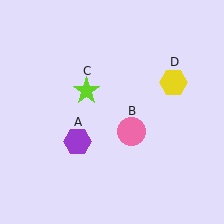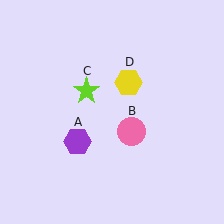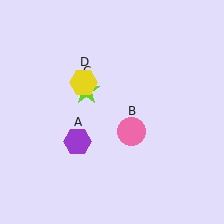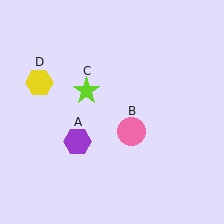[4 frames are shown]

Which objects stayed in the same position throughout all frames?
Purple hexagon (object A) and pink circle (object B) and lime star (object C) remained stationary.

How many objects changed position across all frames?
1 object changed position: yellow hexagon (object D).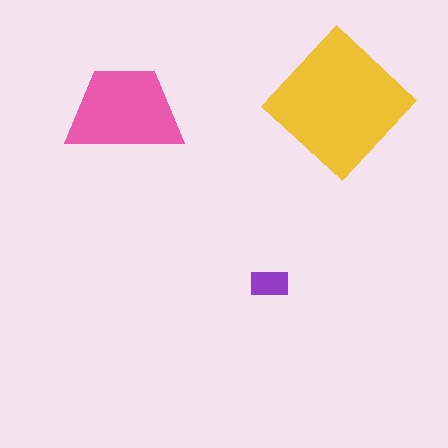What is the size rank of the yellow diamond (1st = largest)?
1st.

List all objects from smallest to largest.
The purple rectangle, the pink trapezoid, the yellow diamond.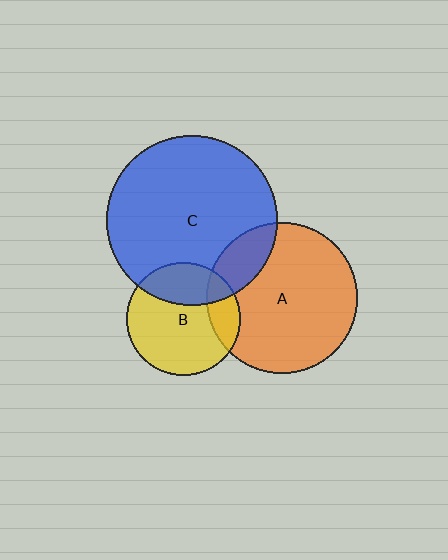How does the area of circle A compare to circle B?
Approximately 1.8 times.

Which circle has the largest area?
Circle C (blue).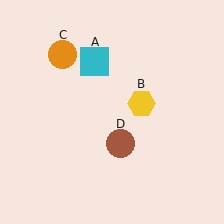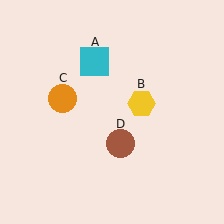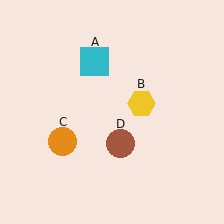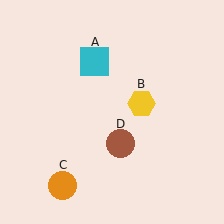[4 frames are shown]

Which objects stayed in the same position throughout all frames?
Cyan square (object A) and yellow hexagon (object B) and brown circle (object D) remained stationary.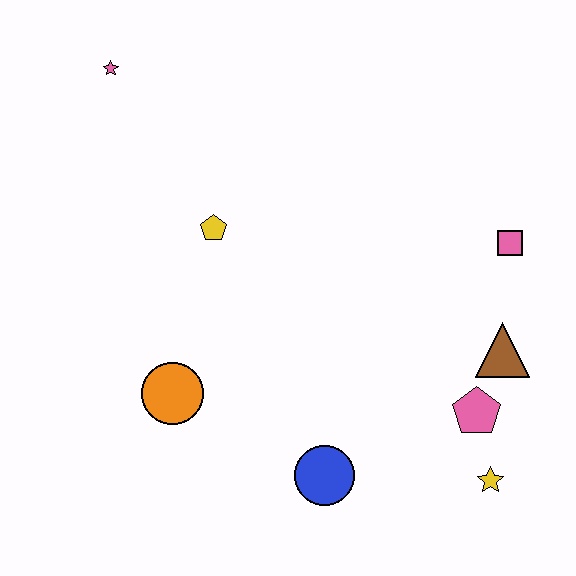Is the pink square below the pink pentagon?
No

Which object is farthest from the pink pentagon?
The pink star is farthest from the pink pentagon.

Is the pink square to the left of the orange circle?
No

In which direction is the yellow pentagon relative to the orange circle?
The yellow pentagon is above the orange circle.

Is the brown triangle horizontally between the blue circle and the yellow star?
No